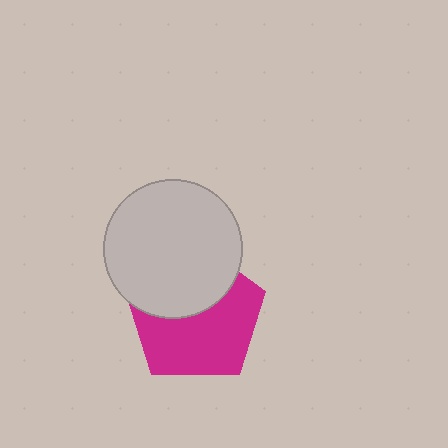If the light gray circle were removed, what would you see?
You would see the complete magenta pentagon.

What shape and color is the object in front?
The object in front is a light gray circle.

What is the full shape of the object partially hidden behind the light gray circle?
The partially hidden object is a magenta pentagon.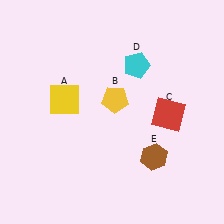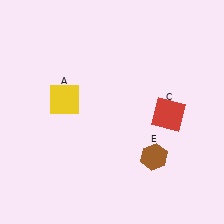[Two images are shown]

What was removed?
The yellow pentagon (B), the cyan pentagon (D) were removed in Image 2.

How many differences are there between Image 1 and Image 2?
There are 2 differences between the two images.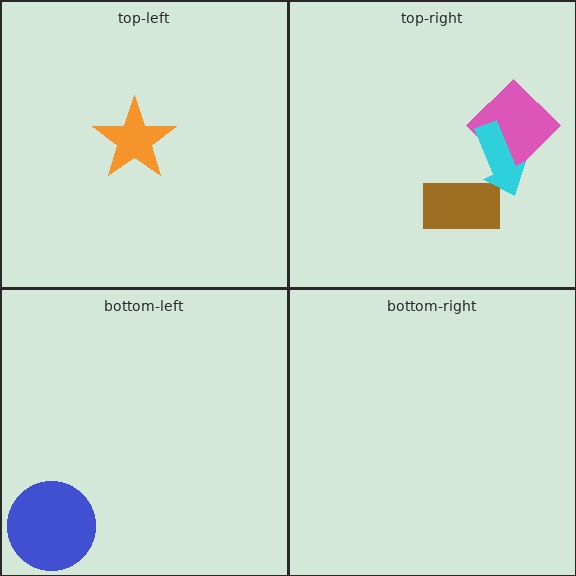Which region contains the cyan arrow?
The top-right region.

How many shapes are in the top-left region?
1.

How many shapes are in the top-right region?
3.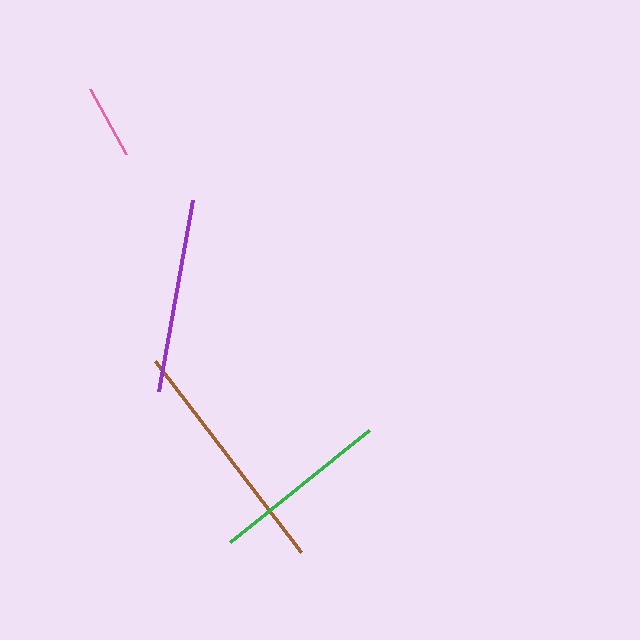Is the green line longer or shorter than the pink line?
The green line is longer than the pink line.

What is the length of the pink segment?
The pink segment is approximately 74 pixels long.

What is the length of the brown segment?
The brown segment is approximately 241 pixels long.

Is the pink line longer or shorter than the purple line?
The purple line is longer than the pink line.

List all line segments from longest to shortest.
From longest to shortest: brown, purple, green, pink.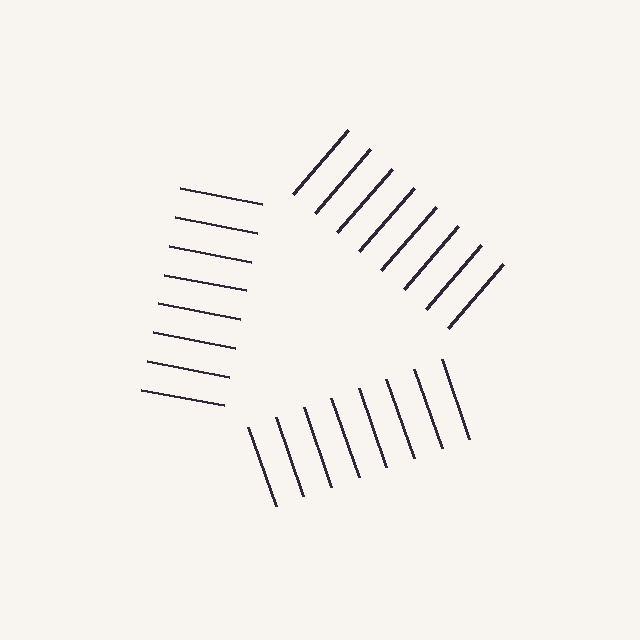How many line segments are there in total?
24 — 8 along each of the 3 edges.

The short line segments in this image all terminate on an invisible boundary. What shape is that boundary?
An illusory triangle — the line segments terminate on its edges but no continuous stroke is drawn.